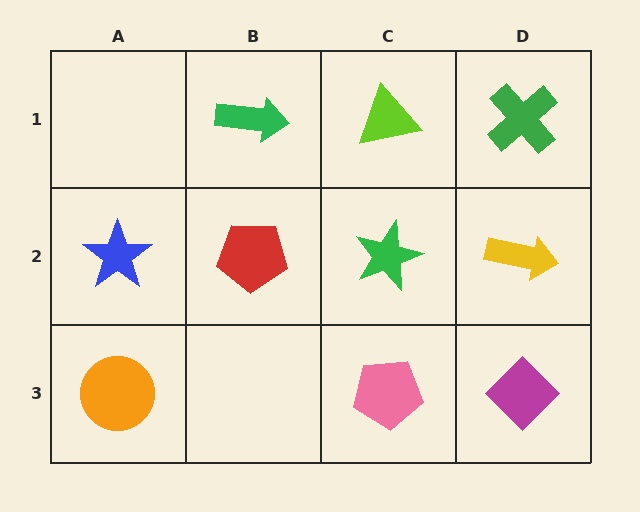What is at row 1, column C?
A lime triangle.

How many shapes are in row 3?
3 shapes.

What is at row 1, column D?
A green cross.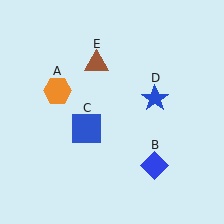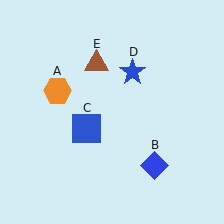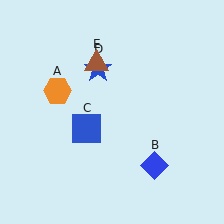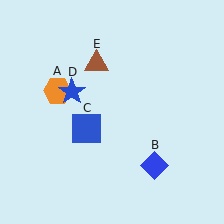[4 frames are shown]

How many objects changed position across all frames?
1 object changed position: blue star (object D).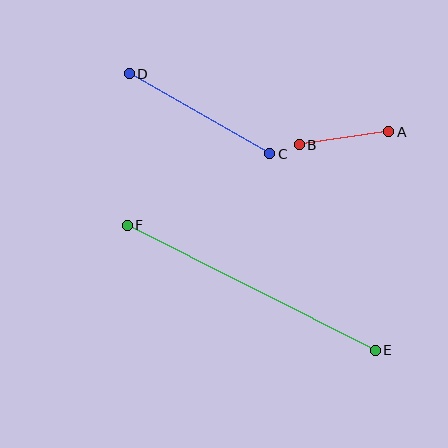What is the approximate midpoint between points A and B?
The midpoint is at approximately (344, 138) pixels.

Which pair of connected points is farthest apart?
Points E and F are farthest apart.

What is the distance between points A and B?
The distance is approximately 91 pixels.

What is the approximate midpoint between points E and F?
The midpoint is at approximately (251, 288) pixels.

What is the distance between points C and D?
The distance is approximately 162 pixels.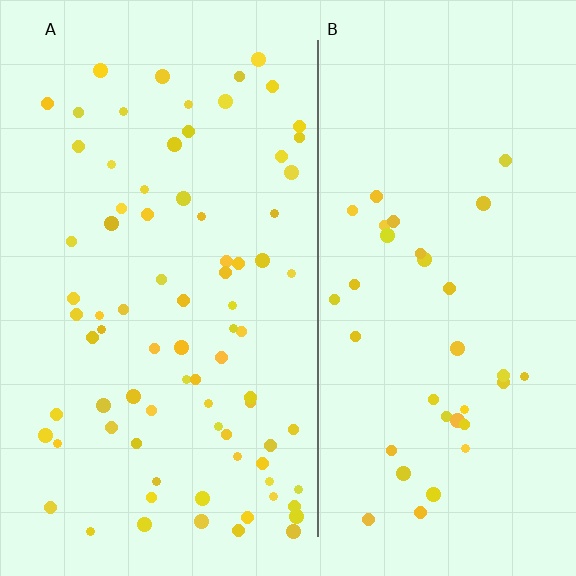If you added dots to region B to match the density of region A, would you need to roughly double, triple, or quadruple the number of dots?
Approximately double.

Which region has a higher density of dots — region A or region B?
A (the left).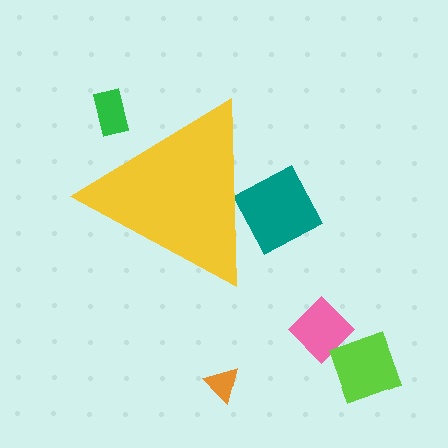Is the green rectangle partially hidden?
Yes, the green rectangle is partially hidden behind the yellow triangle.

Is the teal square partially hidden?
Yes, the teal square is partially hidden behind the yellow triangle.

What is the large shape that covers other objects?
A yellow triangle.